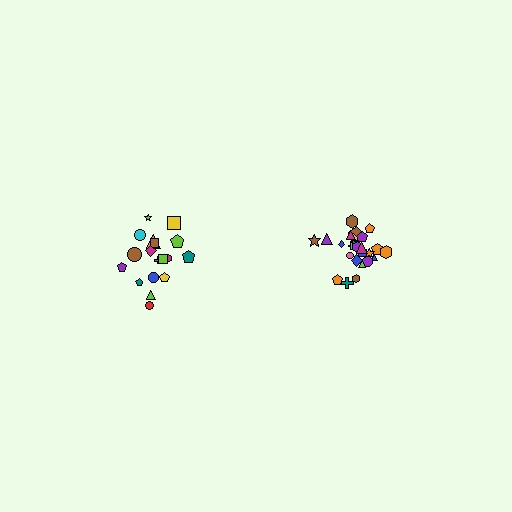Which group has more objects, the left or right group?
The right group.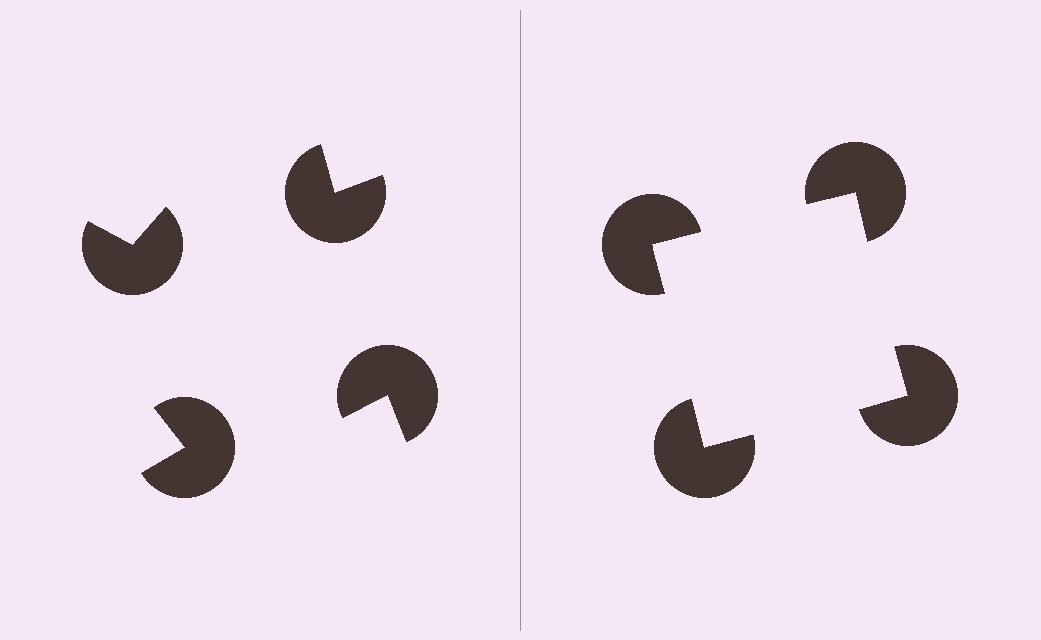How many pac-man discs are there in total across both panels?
8 — 4 on each side.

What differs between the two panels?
The pac-man discs are positioned identically on both sides; only the wedge orientations differ. On the right they align to a square; on the left they are misaligned.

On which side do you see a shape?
An illusory square appears on the right side. On the left side the wedge cuts are rotated, so no coherent shape forms.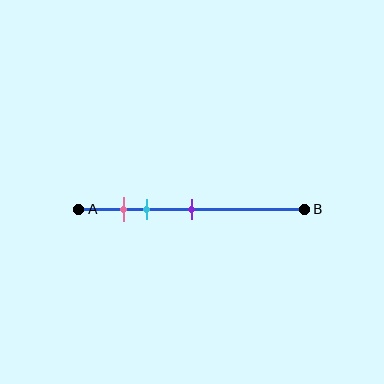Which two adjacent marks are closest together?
The pink and cyan marks are the closest adjacent pair.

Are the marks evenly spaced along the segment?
No, the marks are not evenly spaced.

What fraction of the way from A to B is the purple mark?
The purple mark is approximately 50% (0.5) of the way from A to B.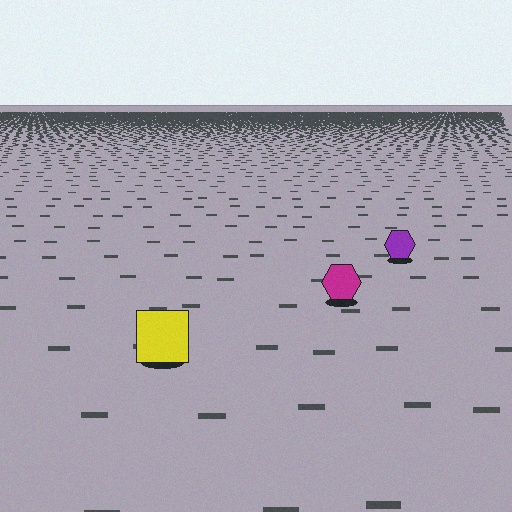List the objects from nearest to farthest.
From nearest to farthest: the yellow square, the magenta hexagon, the purple hexagon.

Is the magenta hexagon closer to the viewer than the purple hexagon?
Yes. The magenta hexagon is closer — you can tell from the texture gradient: the ground texture is coarser near it.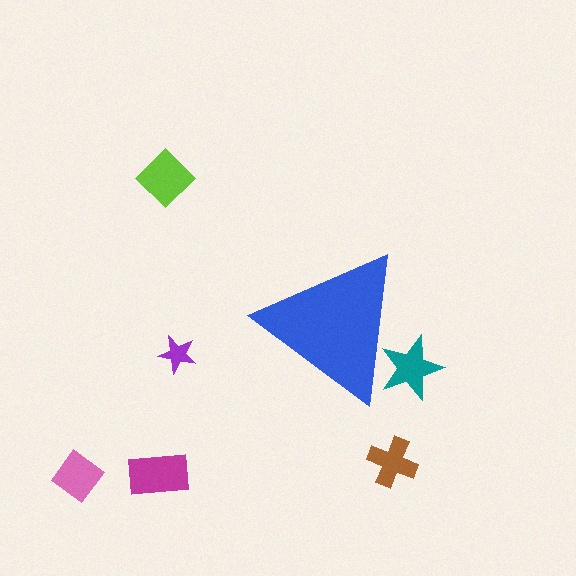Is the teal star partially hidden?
Yes, the teal star is partially hidden behind the blue triangle.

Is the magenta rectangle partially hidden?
No, the magenta rectangle is fully visible.